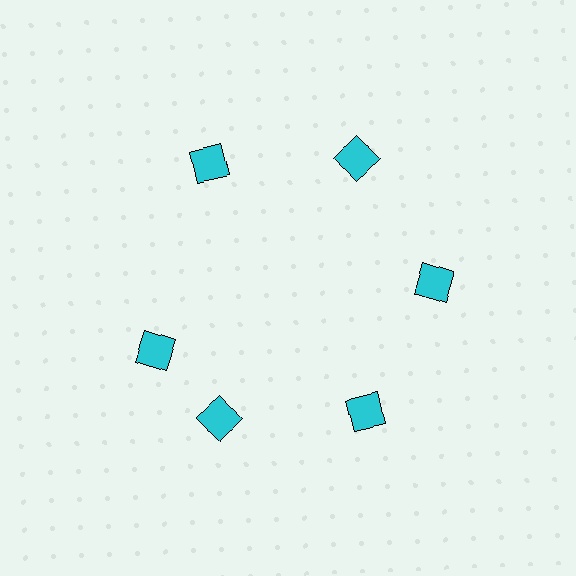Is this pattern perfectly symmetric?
No. The 6 cyan squares are arranged in a ring, but one element near the 9 o'clock position is rotated out of alignment along the ring, breaking the 6-fold rotational symmetry.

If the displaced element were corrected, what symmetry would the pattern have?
It would have 6-fold rotational symmetry — the pattern would map onto itself every 60 degrees.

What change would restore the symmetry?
The symmetry would be restored by rotating it back into even spacing with its neighbors so that all 6 squares sit at equal angles and equal distance from the center.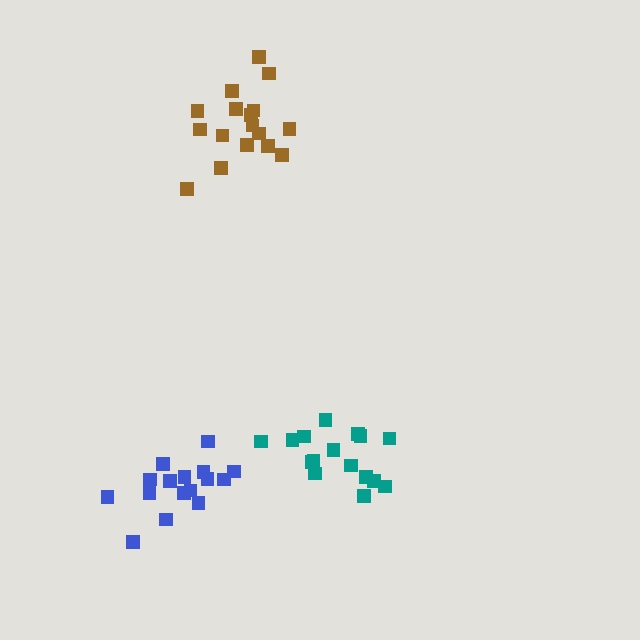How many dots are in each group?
Group 1: 16 dots, Group 2: 17 dots, Group 3: 16 dots (49 total).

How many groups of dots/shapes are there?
There are 3 groups.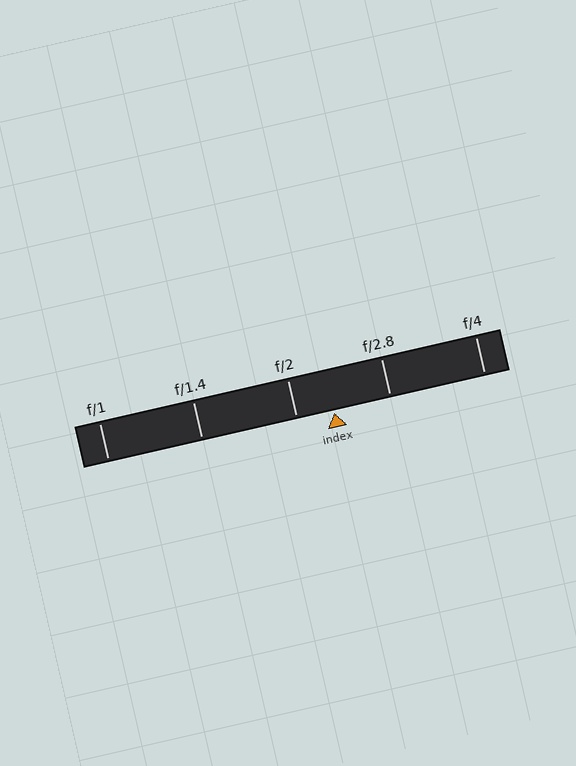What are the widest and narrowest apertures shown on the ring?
The widest aperture shown is f/1 and the narrowest is f/4.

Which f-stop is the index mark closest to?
The index mark is closest to f/2.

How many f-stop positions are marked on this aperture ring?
There are 5 f-stop positions marked.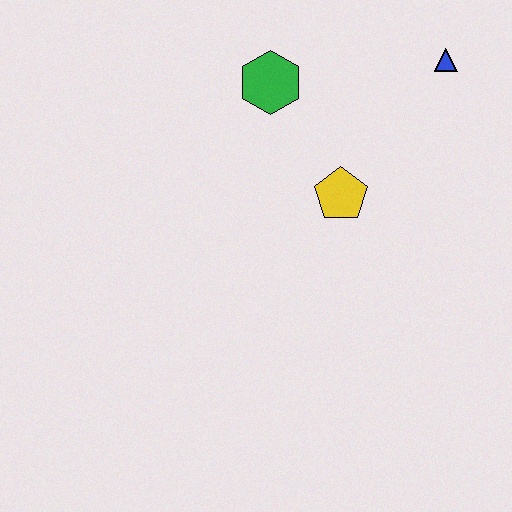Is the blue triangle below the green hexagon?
No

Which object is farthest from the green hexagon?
The blue triangle is farthest from the green hexagon.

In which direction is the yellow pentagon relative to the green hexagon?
The yellow pentagon is below the green hexagon.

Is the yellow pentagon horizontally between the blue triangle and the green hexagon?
Yes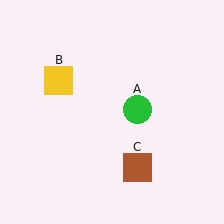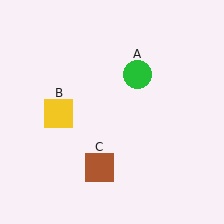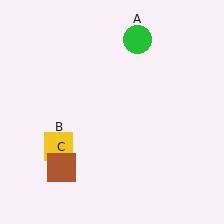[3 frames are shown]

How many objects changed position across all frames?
3 objects changed position: green circle (object A), yellow square (object B), brown square (object C).